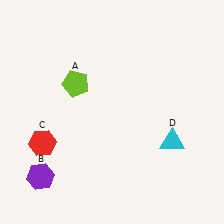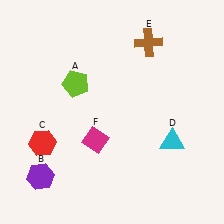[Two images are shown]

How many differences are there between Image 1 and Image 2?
There are 2 differences between the two images.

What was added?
A brown cross (E), a magenta diamond (F) were added in Image 2.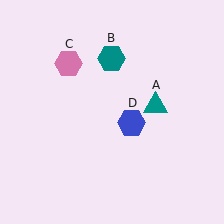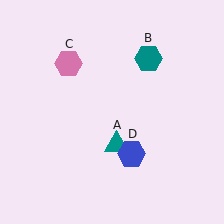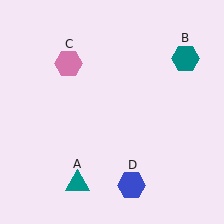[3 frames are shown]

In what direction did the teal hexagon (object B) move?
The teal hexagon (object B) moved right.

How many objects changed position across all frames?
3 objects changed position: teal triangle (object A), teal hexagon (object B), blue hexagon (object D).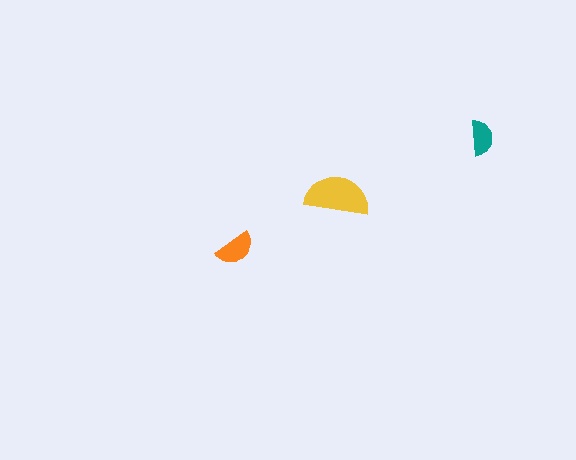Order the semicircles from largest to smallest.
the yellow one, the orange one, the teal one.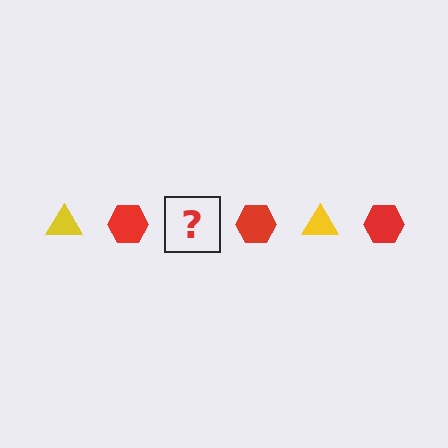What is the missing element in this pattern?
The missing element is a yellow triangle.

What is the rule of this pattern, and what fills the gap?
The rule is that the pattern alternates between yellow triangle and red hexagon. The gap should be filled with a yellow triangle.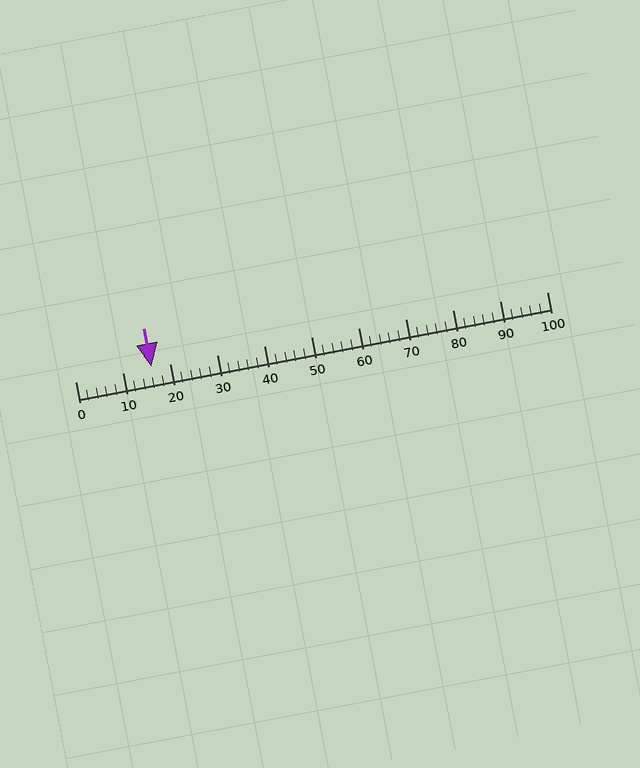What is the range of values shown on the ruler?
The ruler shows values from 0 to 100.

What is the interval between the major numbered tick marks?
The major tick marks are spaced 10 units apart.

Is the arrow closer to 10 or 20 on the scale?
The arrow is closer to 20.